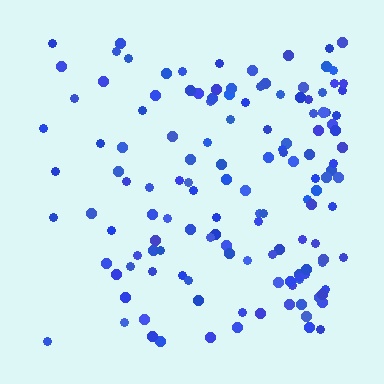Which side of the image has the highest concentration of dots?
The right.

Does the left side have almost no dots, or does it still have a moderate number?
Still a moderate number, just noticeably fewer than the right.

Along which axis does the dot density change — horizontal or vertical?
Horizontal.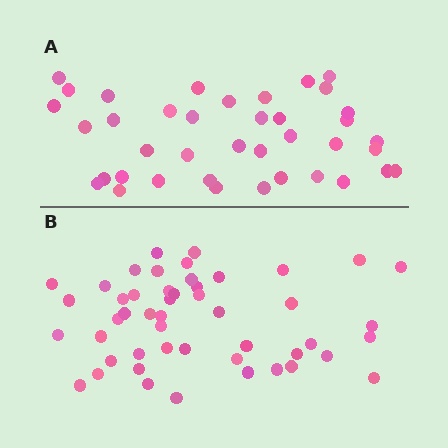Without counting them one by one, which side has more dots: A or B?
Region B (the bottom region) has more dots.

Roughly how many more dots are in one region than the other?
Region B has roughly 10 or so more dots than region A.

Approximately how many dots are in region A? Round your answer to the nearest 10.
About 40 dots. (The exact count is 39, which rounds to 40.)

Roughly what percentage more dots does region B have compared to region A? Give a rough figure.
About 25% more.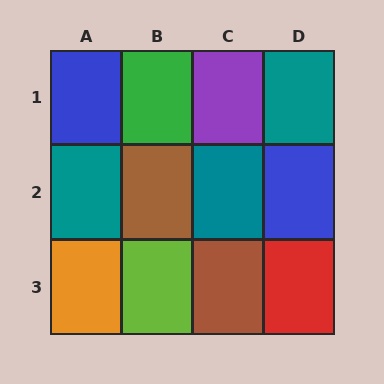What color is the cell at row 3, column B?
Lime.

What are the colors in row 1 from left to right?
Blue, green, purple, teal.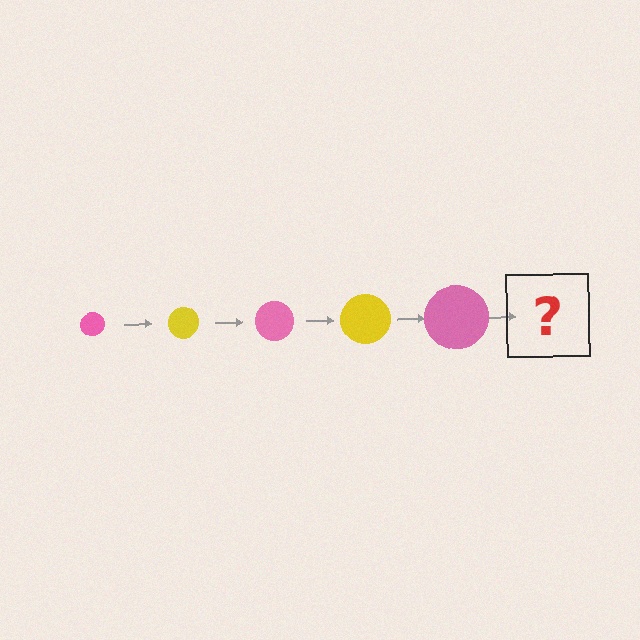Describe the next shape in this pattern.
It should be a yellow circle, larger than the previous one.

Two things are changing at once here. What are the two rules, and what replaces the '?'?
The two rules are that the circle grows larger each step and the color cycles through pink and yellow. The '?' should be a yellow circle, larger than the previous one.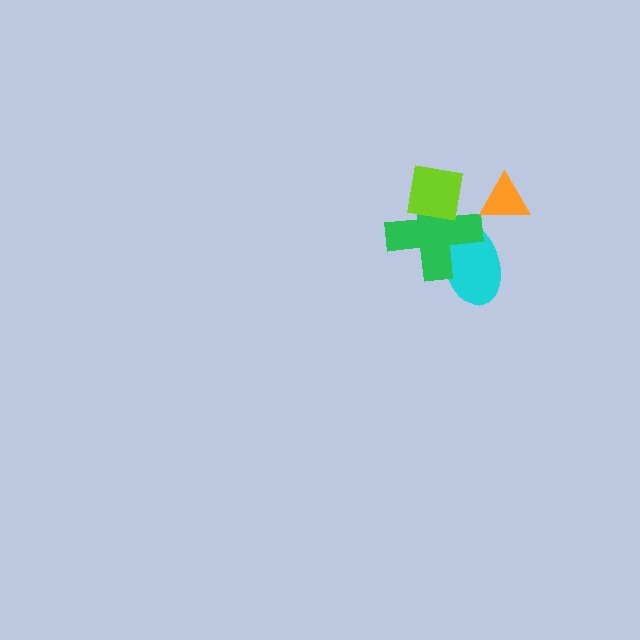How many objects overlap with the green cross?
2 objects overlap with the green cross.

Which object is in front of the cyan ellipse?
The green cross is in front of the cyan ellipse.